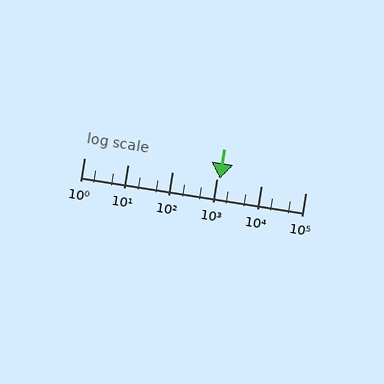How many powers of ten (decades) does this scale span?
The scale spans 5 decades, from 1 to 100000.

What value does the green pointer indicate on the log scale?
The pointer indicates approximately 1200.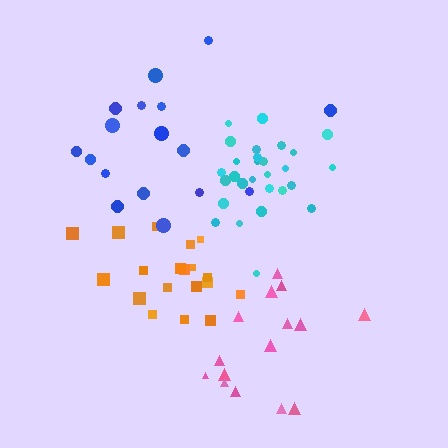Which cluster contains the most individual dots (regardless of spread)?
Cyan (28).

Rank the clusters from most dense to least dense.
cyan, orange, blue, pink.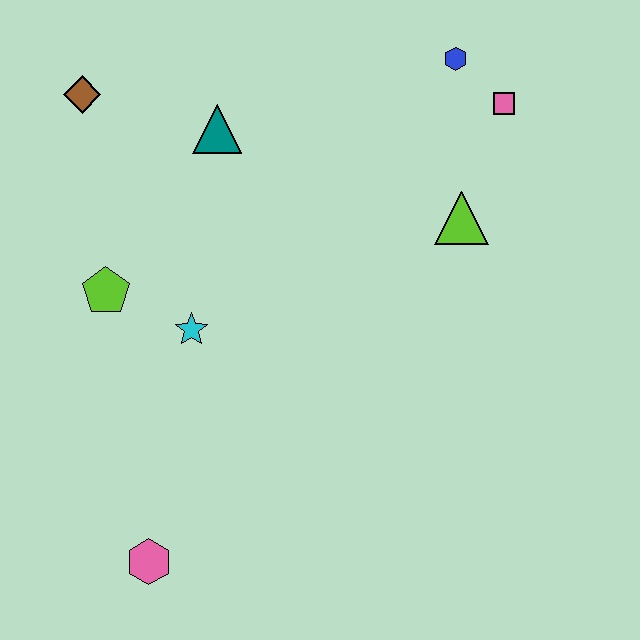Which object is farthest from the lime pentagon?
The pink square is farthest from the lime pentagon.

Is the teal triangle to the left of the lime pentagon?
No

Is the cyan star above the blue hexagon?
No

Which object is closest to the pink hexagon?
The cyan star is closest to the pink hexagon.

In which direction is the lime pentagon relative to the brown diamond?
The lime pentagon is below the brown diamond.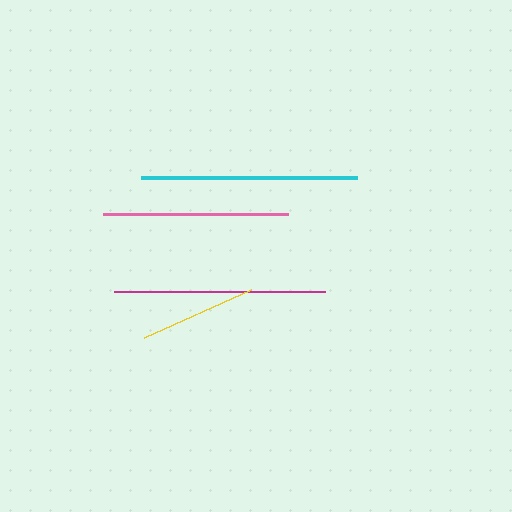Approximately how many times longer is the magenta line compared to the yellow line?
The magenta line is approximately 1.8 times the length of the yellow line.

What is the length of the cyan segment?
The cyan segment is approximately 216 pixels long.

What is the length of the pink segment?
The pink segment is approximately 184 pixels long.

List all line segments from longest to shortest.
From longest to shortest: cyan, magenta, pink, yellow.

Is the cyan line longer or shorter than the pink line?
The cyan line is longer than the pink line.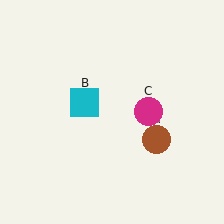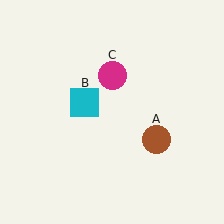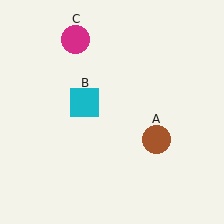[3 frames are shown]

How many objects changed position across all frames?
1 object changed position: magenta circle (object C).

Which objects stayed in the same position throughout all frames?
Brown circle (object A) and cyan square (object B) remained stationary.